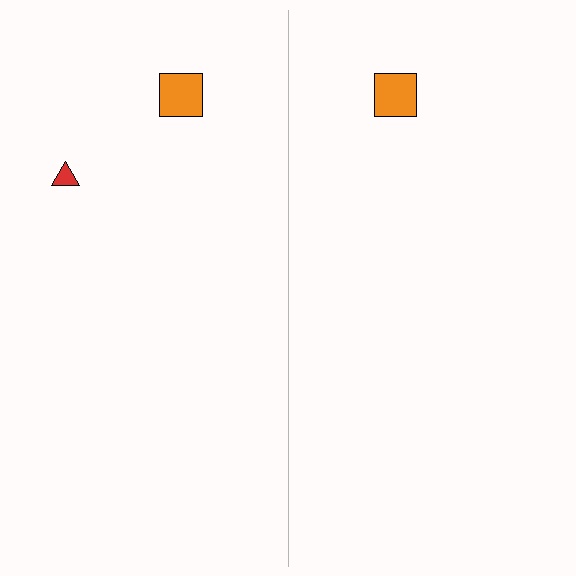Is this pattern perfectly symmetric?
No, the pattern is not perfectly symmetric. A red triangle is missing from the right side.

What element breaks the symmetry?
A red triangle is missing from the right side.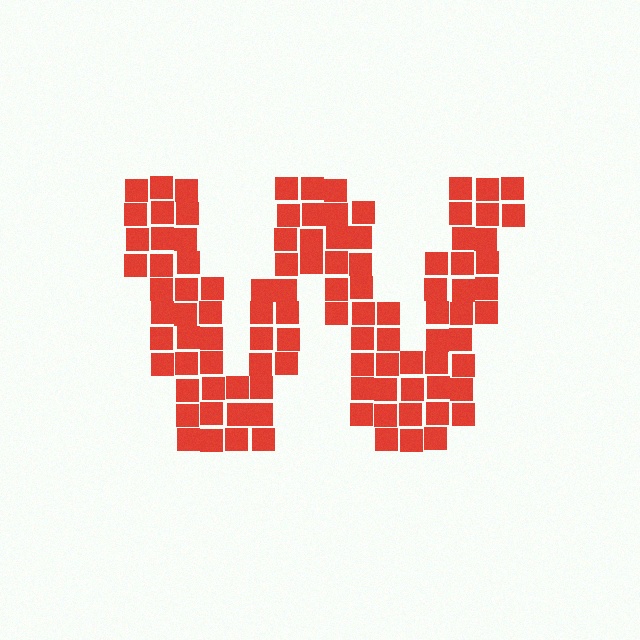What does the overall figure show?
The overall figure shows the letter W.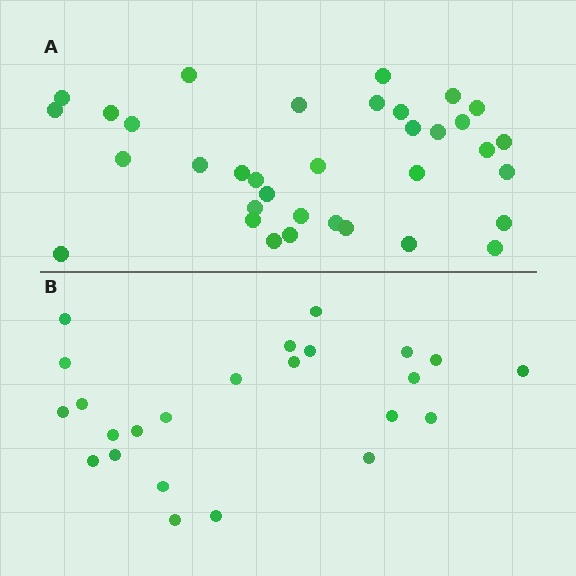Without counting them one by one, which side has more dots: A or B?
Region A (the top region) has more dots.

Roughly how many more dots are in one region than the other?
Region A has roughly 12 or so more dots than region B.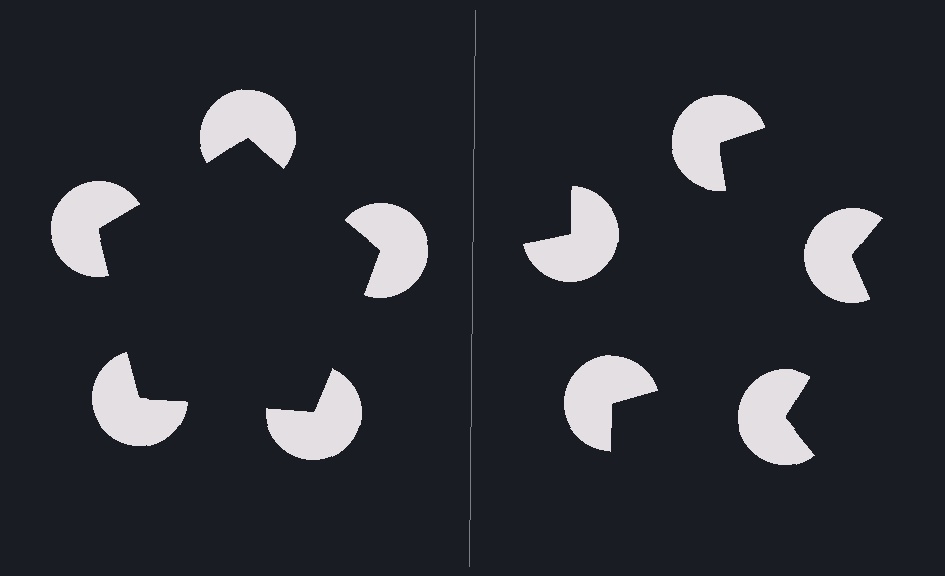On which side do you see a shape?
An illusory pentagon appears on the left side. On the right side the wedge cuts are rotated, so no coherent shape forms.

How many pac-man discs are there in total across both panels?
10 — 5 on each side.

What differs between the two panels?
The pac-man discs are positioned identically on both sides; only the wedge orientations differ. On the left they align to a pentagon; on the right they are misaligned.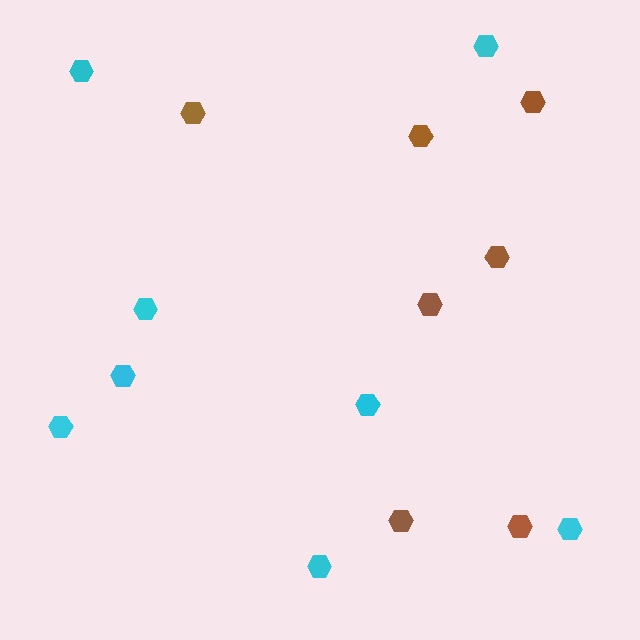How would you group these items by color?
There are 2 groups: one group of cyan hexagons (8) and one group of brown hexagons (7).